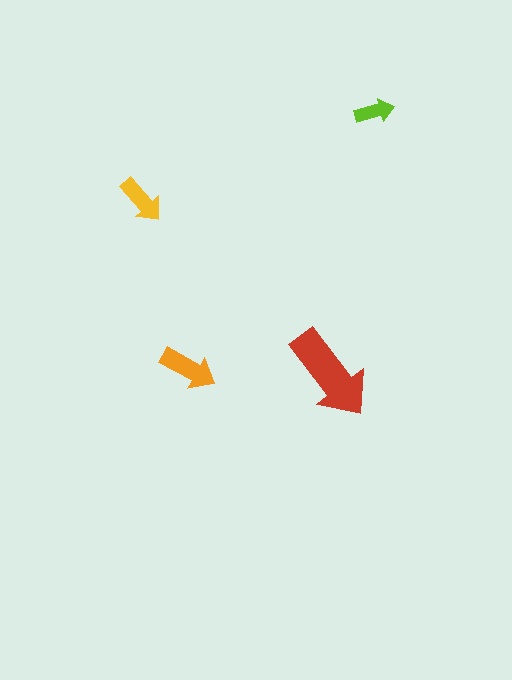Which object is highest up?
The lime arrow is topmost.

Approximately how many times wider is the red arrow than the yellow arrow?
About 2 times wider.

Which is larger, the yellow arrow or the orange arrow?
The orange one.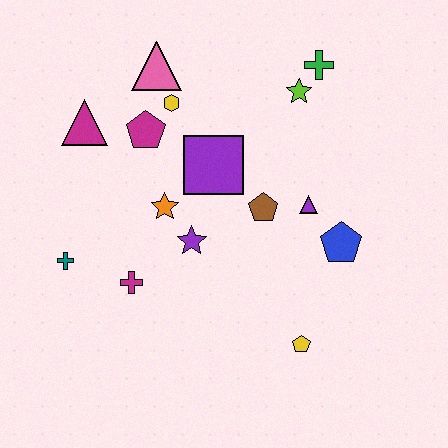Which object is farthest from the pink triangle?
The yellow pentagon is farthest from the pink triangle.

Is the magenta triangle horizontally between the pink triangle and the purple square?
No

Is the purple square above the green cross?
No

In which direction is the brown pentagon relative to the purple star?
The brown pentagon is to the right of the purple star.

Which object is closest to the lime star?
The green cross is closest to the lime star.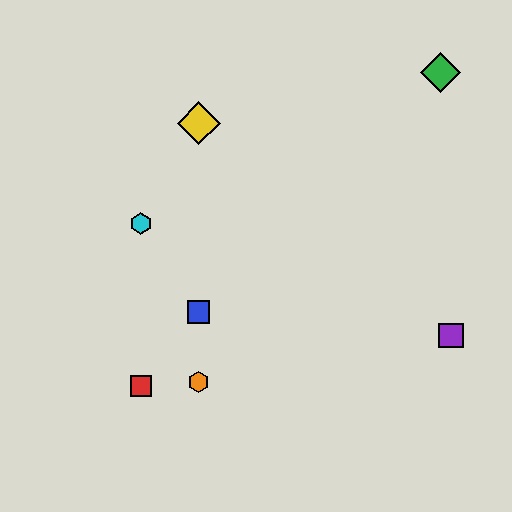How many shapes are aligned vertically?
3 shapes (the blue square, the yellow diamond, the orange hexagon) are aligned vertically.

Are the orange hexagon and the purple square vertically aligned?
No, the orange hexagon is at x≈199 and the purple square is at x≈451.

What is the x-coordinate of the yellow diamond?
The yellow diamond is at x≈199.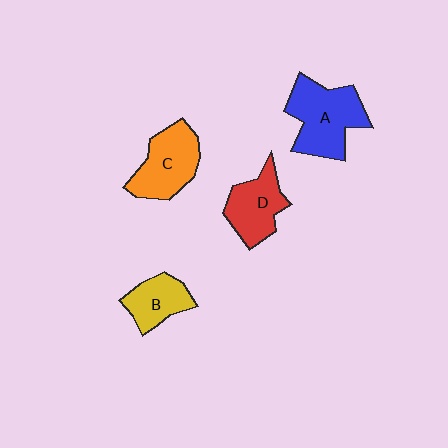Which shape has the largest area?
Shape A (blue).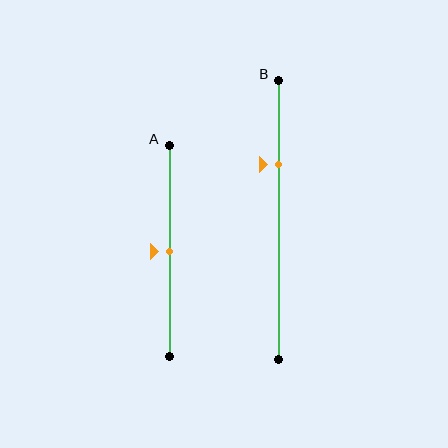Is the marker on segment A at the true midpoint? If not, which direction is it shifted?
Yes, the marker on segment A is at the true midpoint.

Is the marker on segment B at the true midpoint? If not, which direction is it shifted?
No, the marker on segment B is shifted upward by about 20% of the segment length.